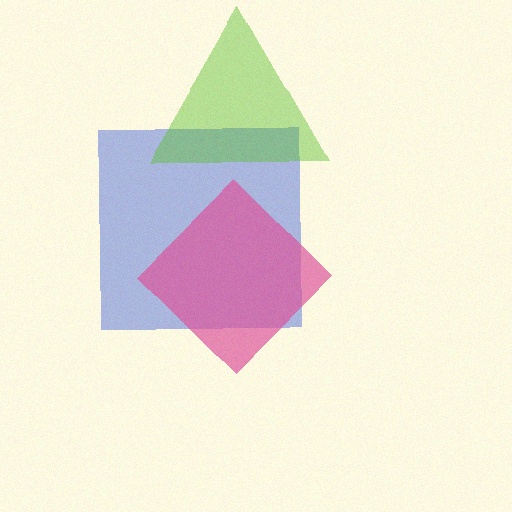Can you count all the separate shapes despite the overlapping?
Yes, there are 3 separate shapes.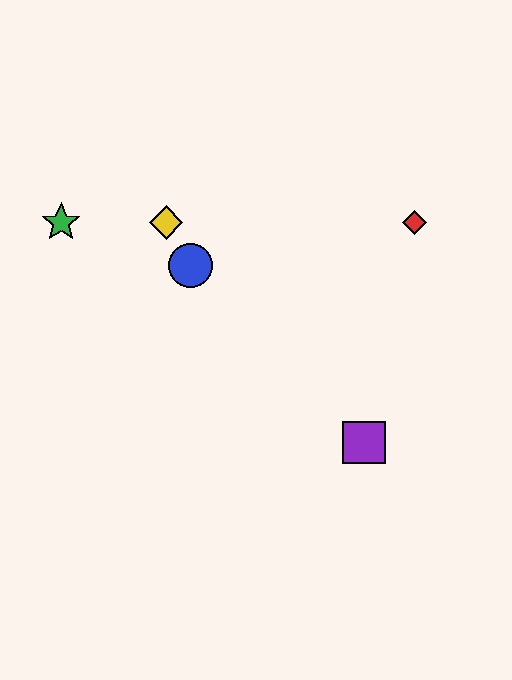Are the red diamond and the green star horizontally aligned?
Yes, both are at y≈223.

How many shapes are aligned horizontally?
3 shapes (the red diamond, the green star, the yellow diamond) are aligned horizontally.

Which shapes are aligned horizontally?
The red diamond, the green star, the yellow diamond are aligned horizontally.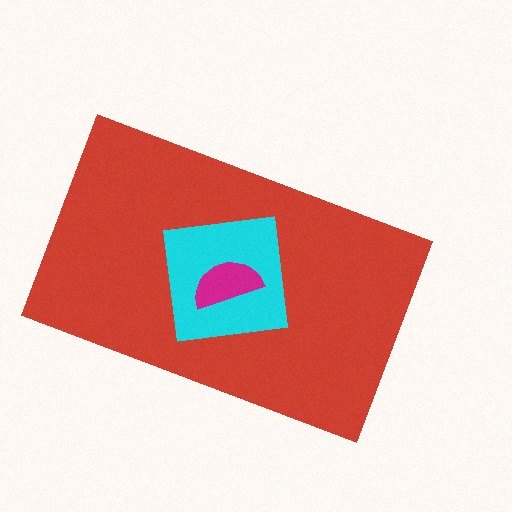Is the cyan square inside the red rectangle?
Yes.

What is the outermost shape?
The red rectangle.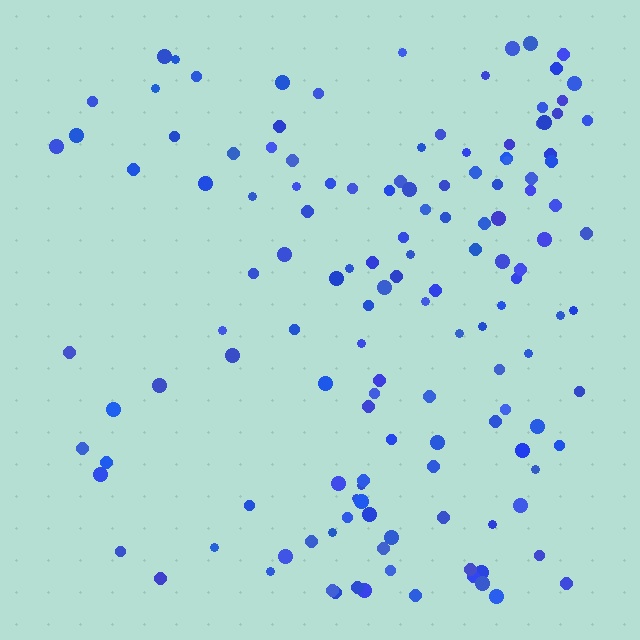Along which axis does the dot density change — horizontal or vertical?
Horizontal.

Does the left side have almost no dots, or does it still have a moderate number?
Still a moderate number, just noticeably fewer than the right.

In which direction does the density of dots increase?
From left to right, with the right side densest.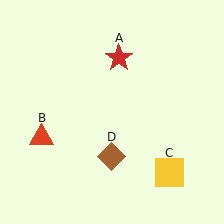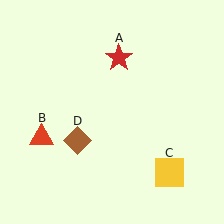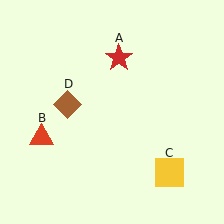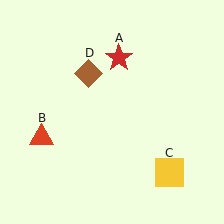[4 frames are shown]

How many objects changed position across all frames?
1 object changed position: brown diamond (object D).